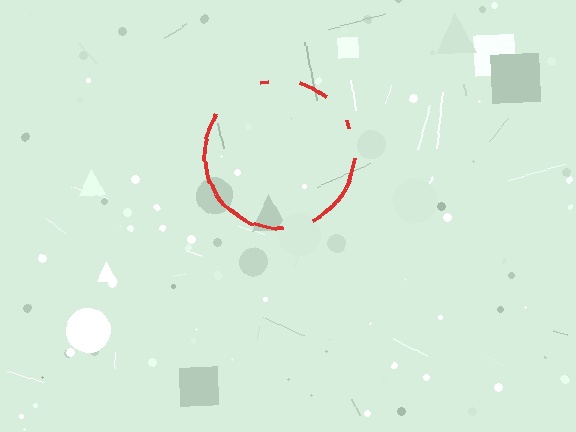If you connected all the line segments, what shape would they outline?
They would outline a circle.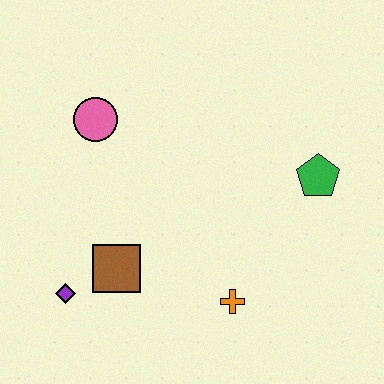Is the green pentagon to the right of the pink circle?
Yes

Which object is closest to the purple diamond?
The brown square is closest to the purple diamond.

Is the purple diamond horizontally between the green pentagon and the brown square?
No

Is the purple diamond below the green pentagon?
Yes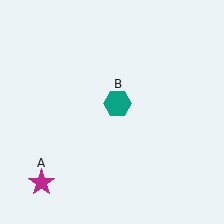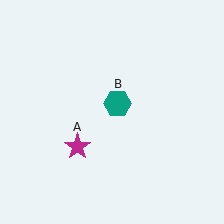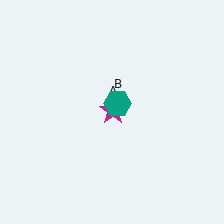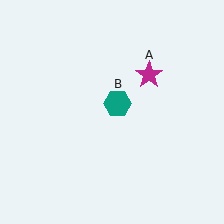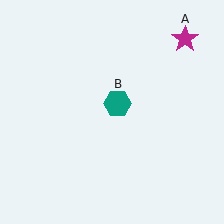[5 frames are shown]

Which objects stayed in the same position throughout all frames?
Teal hexagon (object B) remained stationary.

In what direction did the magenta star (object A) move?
The magenta star (object A) moved up and to the right.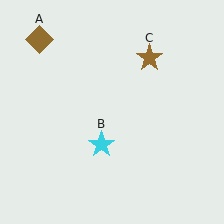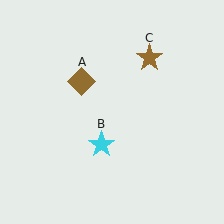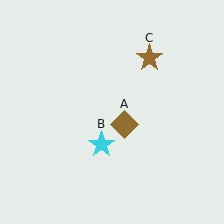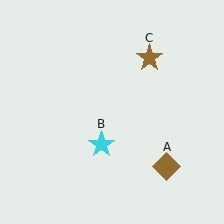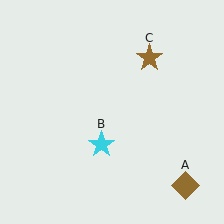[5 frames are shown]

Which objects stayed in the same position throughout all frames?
Cyan star (object B) and brown star (object C) remained stationary.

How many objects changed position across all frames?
1 object changed position: brown diamond (object A).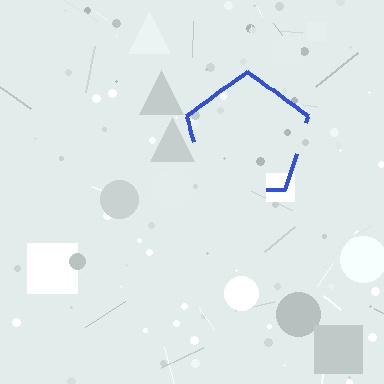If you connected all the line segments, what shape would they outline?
They would outline a pentagon.